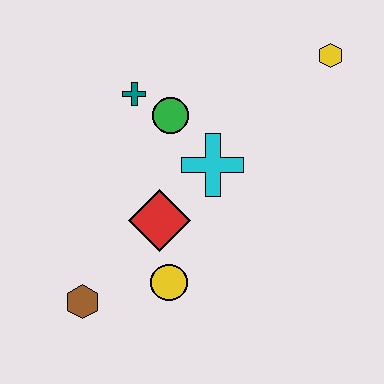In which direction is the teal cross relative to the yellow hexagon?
The teal cross is to the left of the yellow hexagon.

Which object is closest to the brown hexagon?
The yellow circle is closest to the brown hexagon.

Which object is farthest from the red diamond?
The yellow hexagon is farthest from the red diamond.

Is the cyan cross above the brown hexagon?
Yes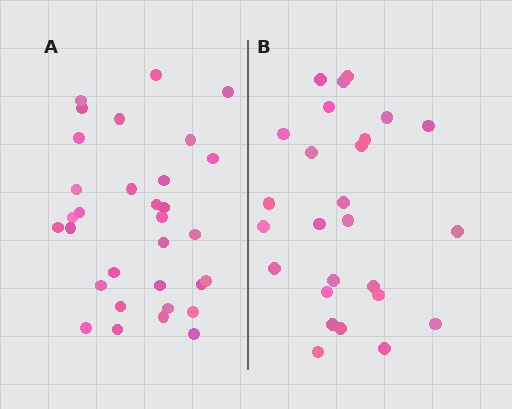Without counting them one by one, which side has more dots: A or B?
Region A (the left region) has more dots.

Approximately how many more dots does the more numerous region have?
Region A has about 6 more dots than region B.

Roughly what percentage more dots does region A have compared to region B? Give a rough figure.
About 25% more.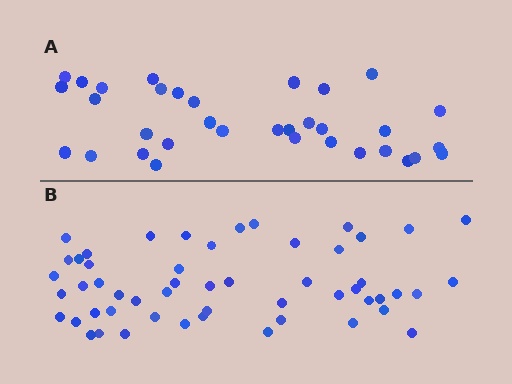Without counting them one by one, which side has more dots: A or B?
Region B (the bottom region) has more dots.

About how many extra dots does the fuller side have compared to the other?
Region B has approximately 20 more dots than region A.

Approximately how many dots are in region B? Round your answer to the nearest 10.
About 50 dots. (The exact count is 53, which rounds to 50.)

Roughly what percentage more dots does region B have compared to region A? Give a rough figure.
About 55% more.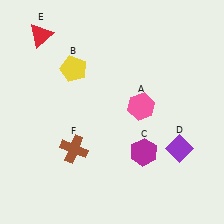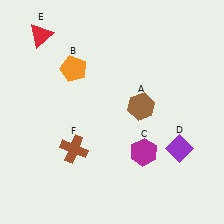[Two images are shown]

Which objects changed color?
A changed from pink to brown. B changed from yellow to orange.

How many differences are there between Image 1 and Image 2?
There are 2 differences between the two images.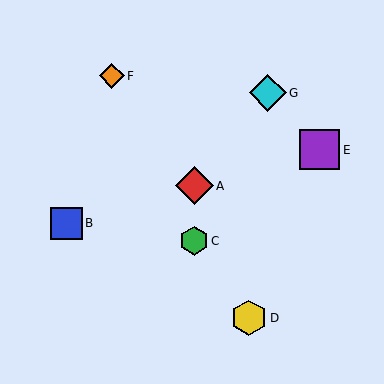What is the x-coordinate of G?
Object G is at x≈268.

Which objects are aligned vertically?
Objects A, C are aligned vertically.